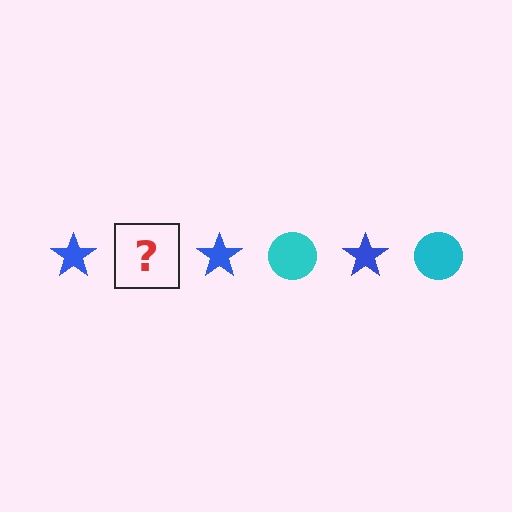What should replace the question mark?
The question mark should be replaced with a cyan circle.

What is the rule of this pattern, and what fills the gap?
The rule is that the pattern alternates between blue star and cyan circle. The gap should be filled with a cyan circle.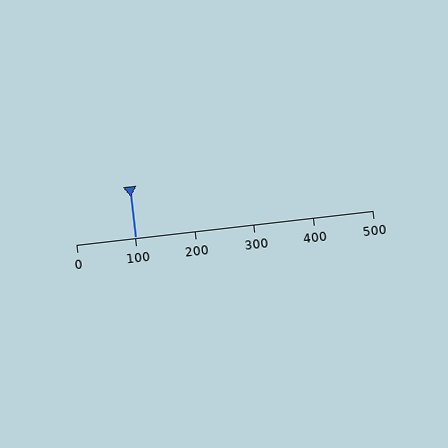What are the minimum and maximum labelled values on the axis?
The axis runs from 0 to 500.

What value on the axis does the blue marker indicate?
The marker indicates approximately 100.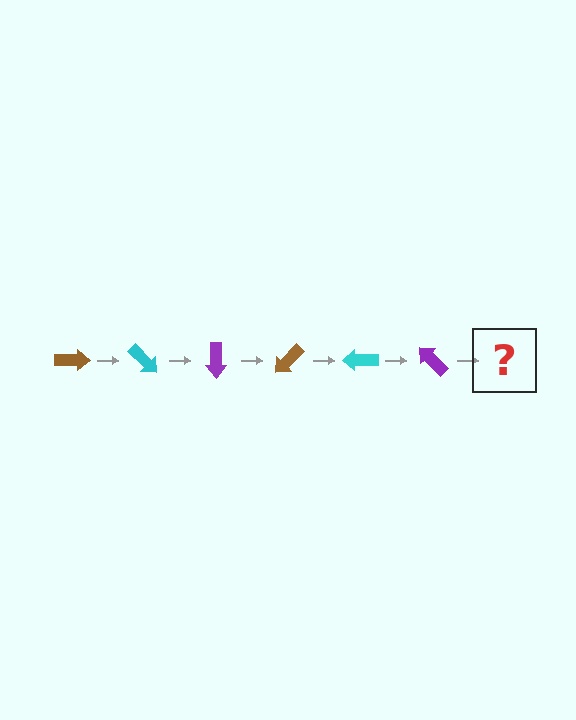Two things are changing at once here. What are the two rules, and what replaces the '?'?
The two rules are that it rotates 45 degrees each step and the color cycles through brown, cyan, and purple. The '?' should be a brown arrow, rotated 270 degrees from the start.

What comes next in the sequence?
The next element should be a brown arrow, rotated 270 degrees from the start.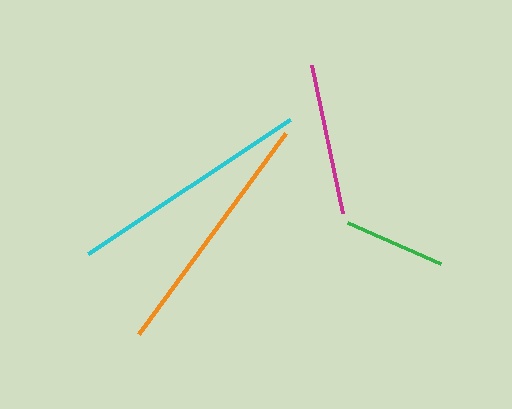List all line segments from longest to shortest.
From longest to shortest: orange, cyan, magenta, green.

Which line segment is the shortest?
The green line is the shortest at approximately 102 pixels.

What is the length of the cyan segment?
The cyan segment is approximately 242 pixels long.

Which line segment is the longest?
The orange line is the longest at approximately 249 pixels.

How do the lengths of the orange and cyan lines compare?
The orange and cyan lines are approximately the same length.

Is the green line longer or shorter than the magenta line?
The magenta line is longer than the green line.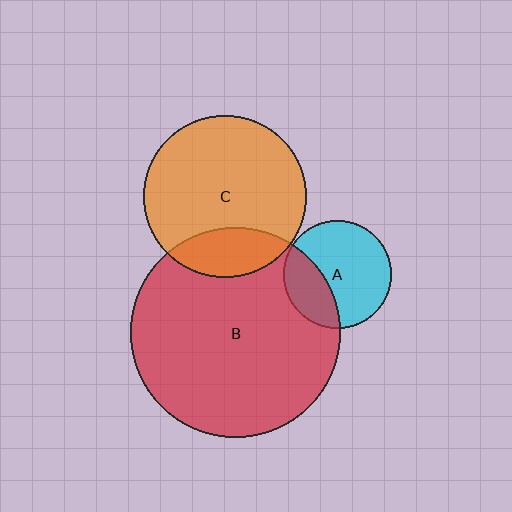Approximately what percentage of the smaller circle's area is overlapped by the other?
Approximately 30%.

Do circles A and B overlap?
Yes.